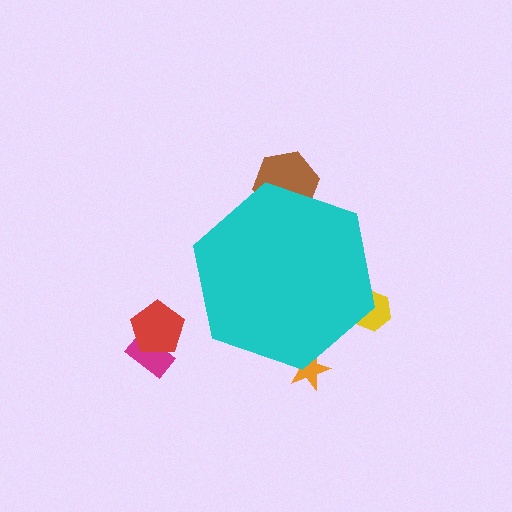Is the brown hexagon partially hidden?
Yes, the brown hexagon is partially hidden behind the cyan hexagon.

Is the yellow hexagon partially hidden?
Yes, the yellow hexagon is partially hidden behind the cyan hexagon.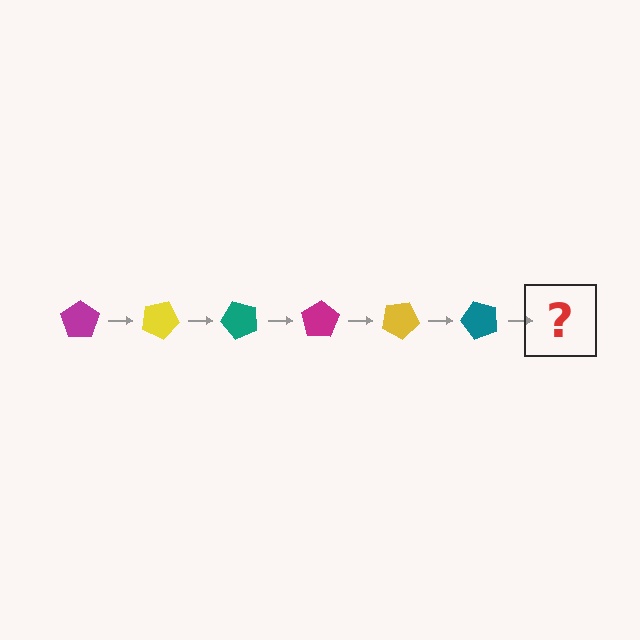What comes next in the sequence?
The next element should be a magenta pentagon, rotated 150 degrees from the start.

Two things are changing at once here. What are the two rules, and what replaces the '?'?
The two rules are that it rotates 25 degrees each step and the color cycles through magenta, yellow, and teal. The '?' should be a magenta pentagon, rotated 150 degrees from the start.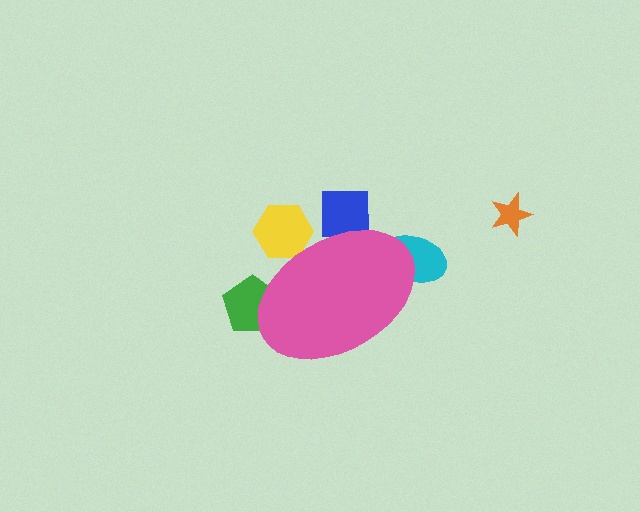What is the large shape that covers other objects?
A pink ellipse.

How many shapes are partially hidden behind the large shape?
4 shapes are partially hidden.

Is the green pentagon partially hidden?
Yes, the green pentagon is partially hidden behind the pink ellipse.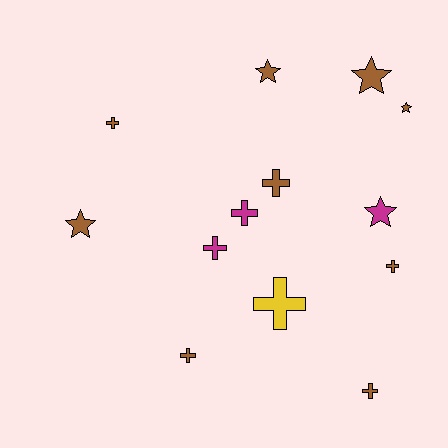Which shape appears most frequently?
Cross, with 8 objects.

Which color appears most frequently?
Brown, with 9 objects.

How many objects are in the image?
There are 13 objects.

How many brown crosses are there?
There are 5 brown crosses.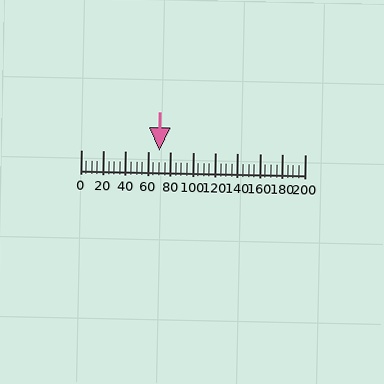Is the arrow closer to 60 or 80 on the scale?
The arrow is closer to 80.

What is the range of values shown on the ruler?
The ruler shows values from 0 to 200.